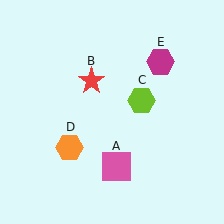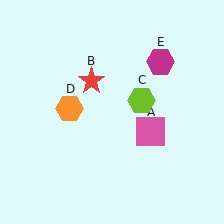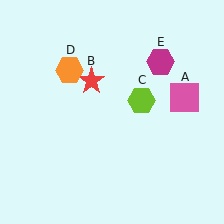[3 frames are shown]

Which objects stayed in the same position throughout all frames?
Red star (object B) and lime hexagon (object C) and magenta hexagon (object E) remained stationary.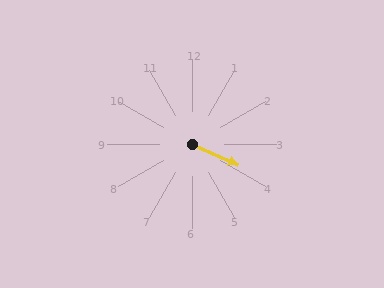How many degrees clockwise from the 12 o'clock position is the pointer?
Approximately 114 degrees.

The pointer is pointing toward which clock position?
Roughly 4 o'clock.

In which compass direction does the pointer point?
Southeast.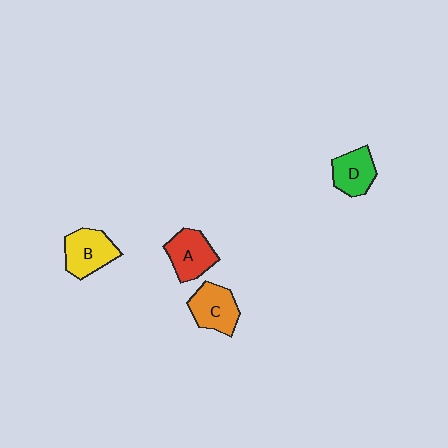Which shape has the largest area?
Shape B (yellow).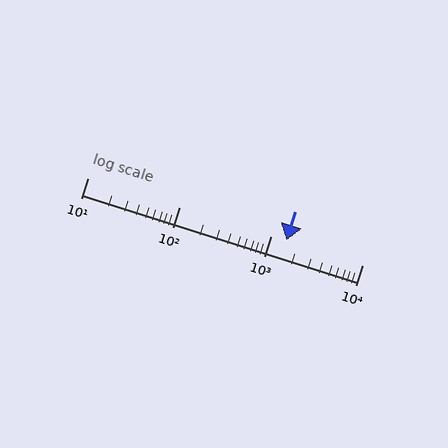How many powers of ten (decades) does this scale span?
The scale spans 3 decades, from 10 to 10000.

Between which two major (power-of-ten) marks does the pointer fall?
The pointer is between 1000 and 10000.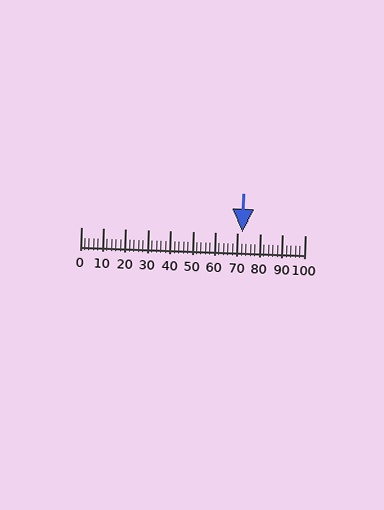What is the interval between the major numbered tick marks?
The major tick marks are spaced 10 units apart.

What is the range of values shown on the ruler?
The ruler shows values from 0 to 100.